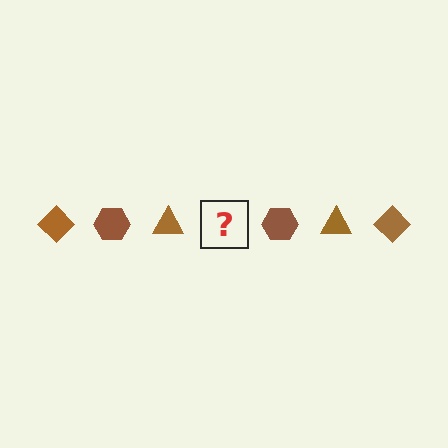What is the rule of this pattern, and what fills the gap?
The rule is that the pattern cycles through diamond, hexagon, triangle shapes in brown. The gap should be filled with a brown diamond.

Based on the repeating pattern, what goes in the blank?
The blank should be a brown diamond.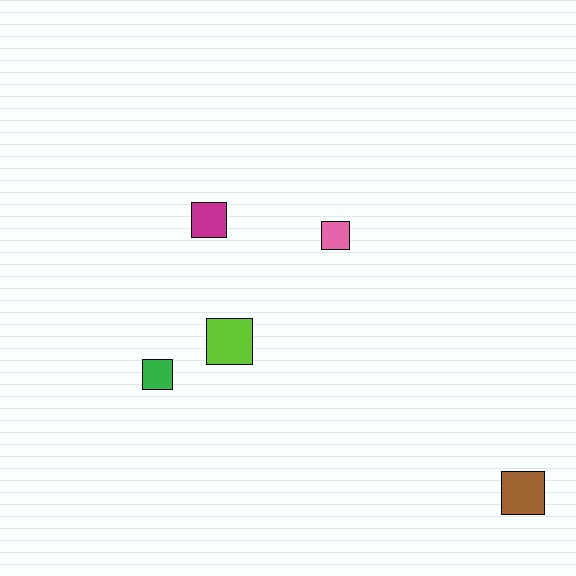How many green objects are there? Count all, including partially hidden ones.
There is 1 green object.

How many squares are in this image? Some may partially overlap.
There are 5 squares.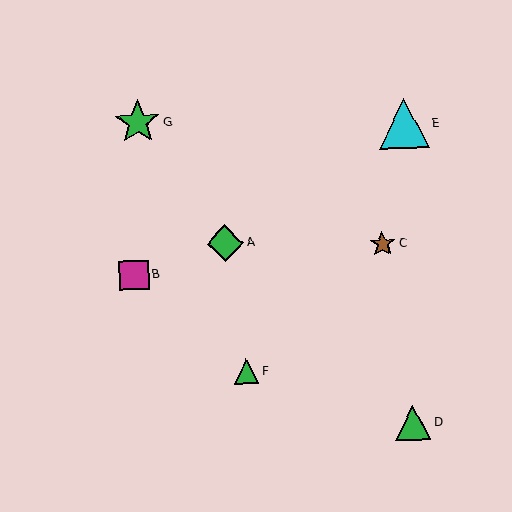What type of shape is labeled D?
Shape D is a green triangle.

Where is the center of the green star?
The center of the green star is at (138, 122).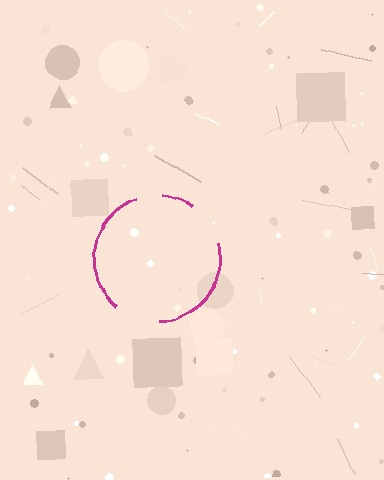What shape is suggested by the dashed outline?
The dashed outline suggests a circle.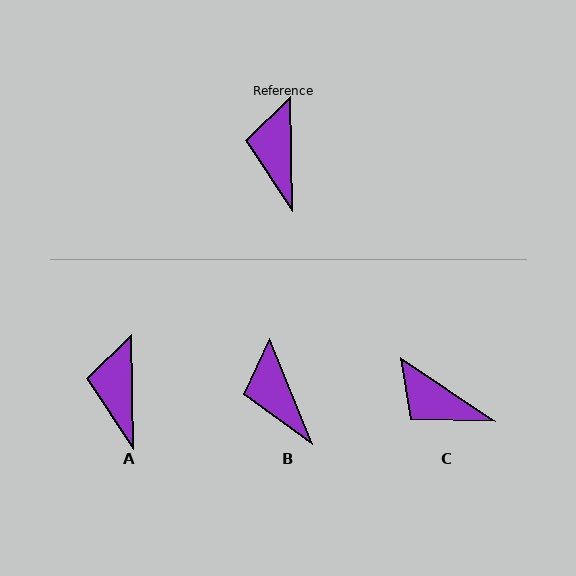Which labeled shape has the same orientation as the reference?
A.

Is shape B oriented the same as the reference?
No, it is off by about 21 degrees.